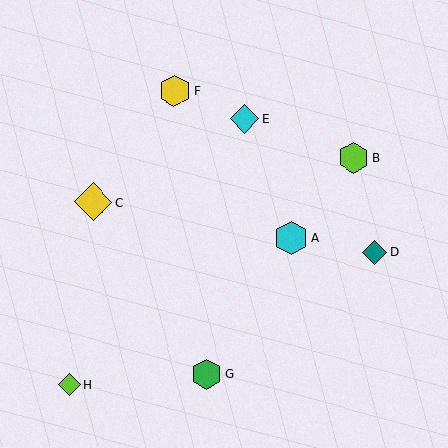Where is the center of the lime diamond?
The center of the lime diamond is at (69, 385).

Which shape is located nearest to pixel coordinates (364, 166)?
The lime hexagon (labeled B) at (354, 158) is nearest to that location.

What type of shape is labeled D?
Shape D is a teal diamond.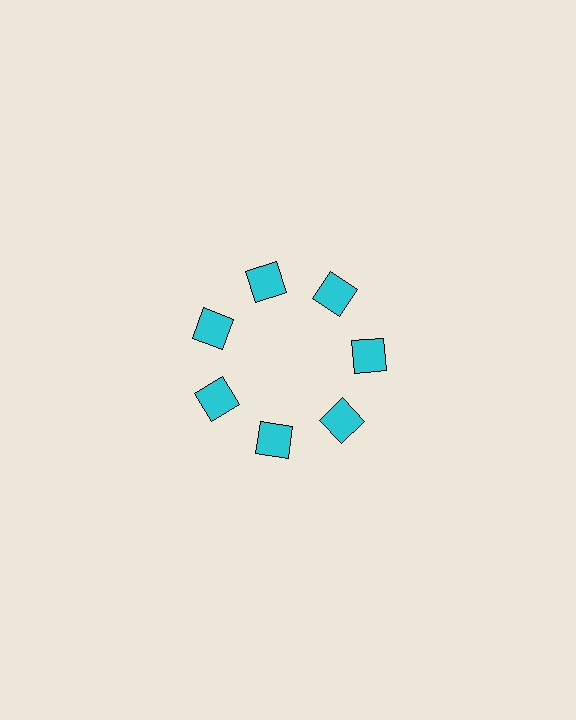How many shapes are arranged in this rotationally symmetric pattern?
There are 7 shapes, arranged in 7 groups of 1.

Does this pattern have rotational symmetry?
Yes, this pattern has 7-fold rotational symmetry. It looks the same after rotating 51 degrees around the center.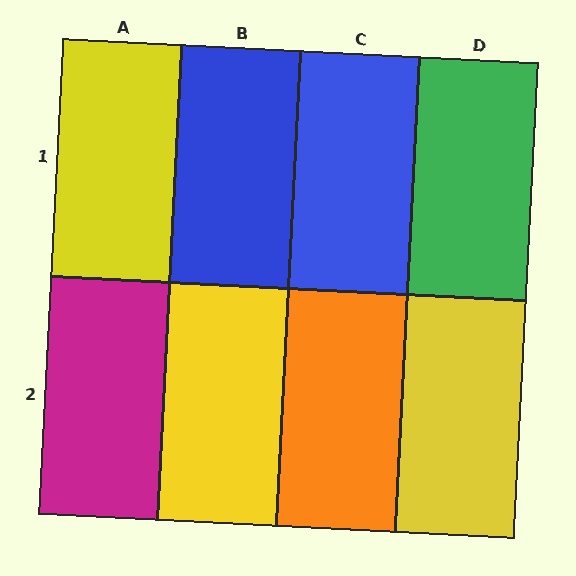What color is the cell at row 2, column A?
Magenta.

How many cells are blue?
2 cells are blue.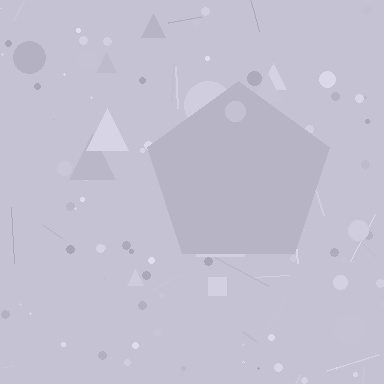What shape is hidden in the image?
A pentagon is hidden in the image.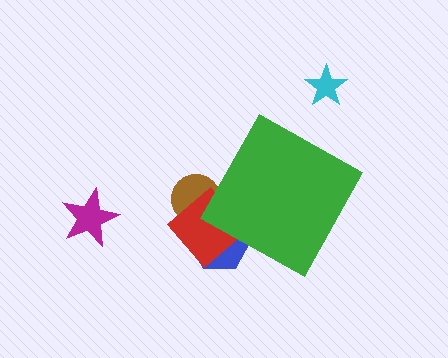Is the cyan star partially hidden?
No, the cyan star is fully visible.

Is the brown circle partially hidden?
Yes, the brown circle is partially hidden behind the green diamond.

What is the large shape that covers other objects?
A green diamond.